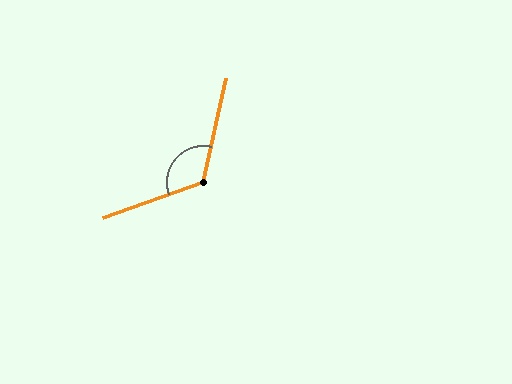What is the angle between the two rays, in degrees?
Approximately 122 degrees.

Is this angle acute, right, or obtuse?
It is obtuse.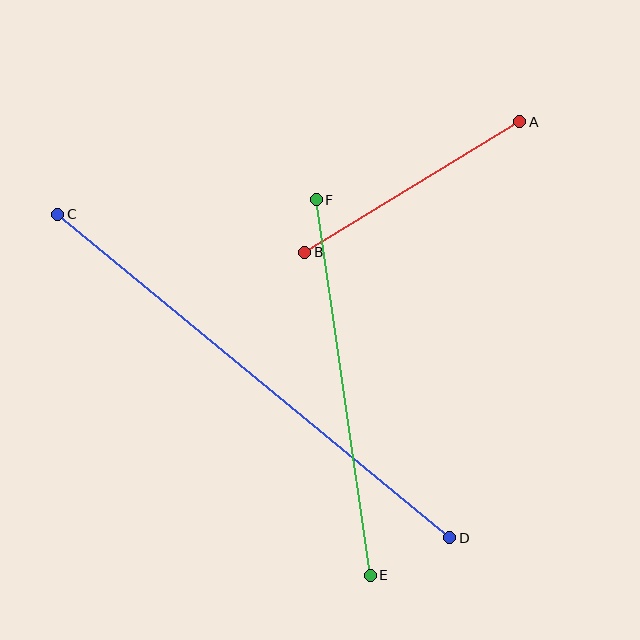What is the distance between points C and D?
The distance is approximately 508 pixels.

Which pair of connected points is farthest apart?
Points C and D are farthest apart.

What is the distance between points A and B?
The distance is approximately 251 pixels.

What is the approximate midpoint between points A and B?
The midpoint is at approximately (412, 187) pixels.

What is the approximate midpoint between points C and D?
The midpoint is at approximately (254, 376) pixels.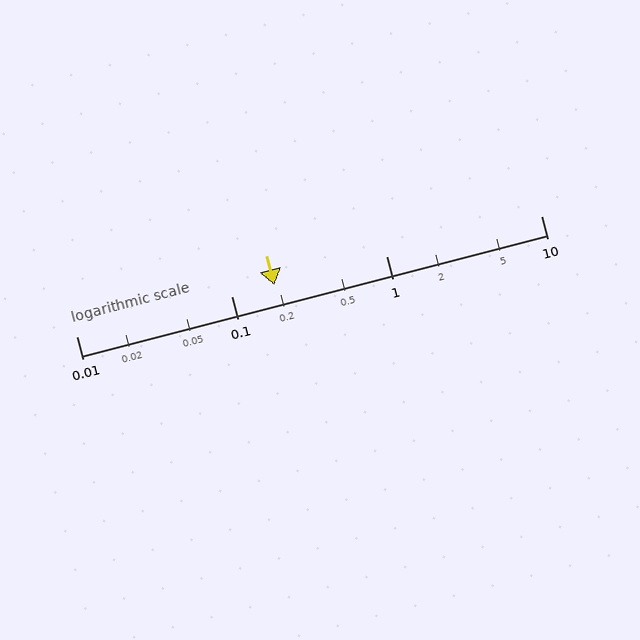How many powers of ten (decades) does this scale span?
The scale spans 3 decades, from 0.01 to 10.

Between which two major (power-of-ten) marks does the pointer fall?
The pointer is between 0.1 and 1.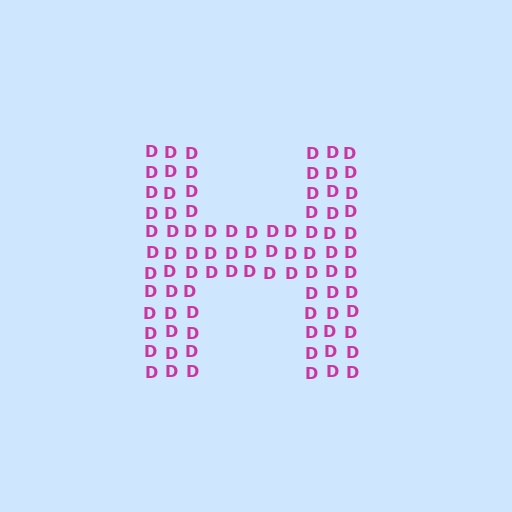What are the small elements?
The small elements are letter D's.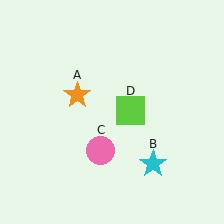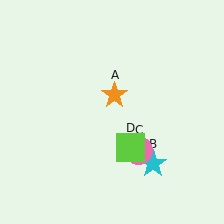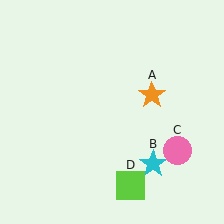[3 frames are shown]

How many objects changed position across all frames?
3 objects changed position: orange star (object A), pink circle (object C), lime square (object D).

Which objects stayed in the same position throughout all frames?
Cyan star (object B) remained stationary.